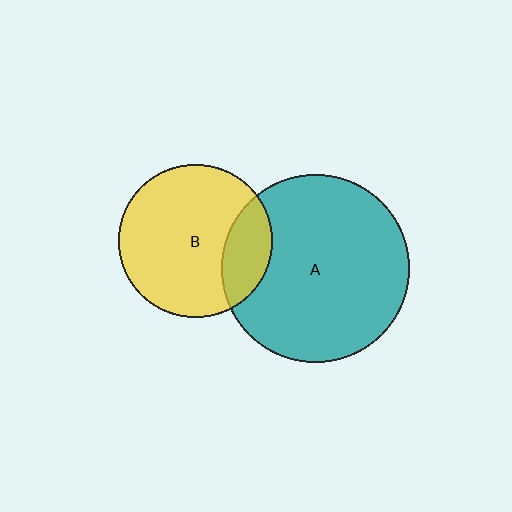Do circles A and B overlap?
Yes.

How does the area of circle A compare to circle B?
Approximately 1.5 times.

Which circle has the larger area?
Circle A (teal).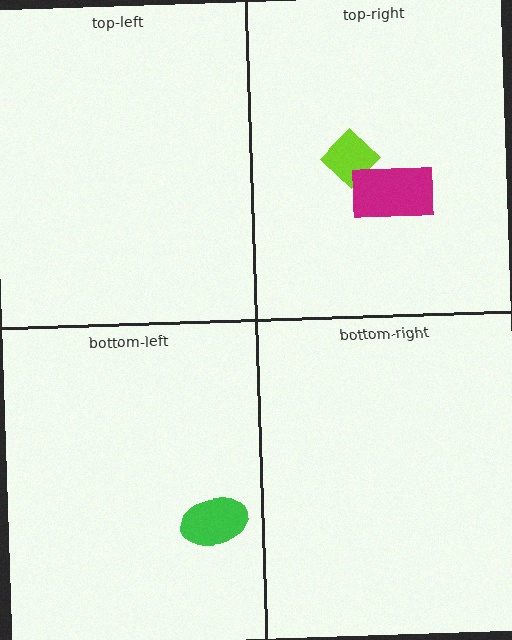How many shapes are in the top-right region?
2.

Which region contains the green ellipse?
The bottom-left region.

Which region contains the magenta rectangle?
The top-right region.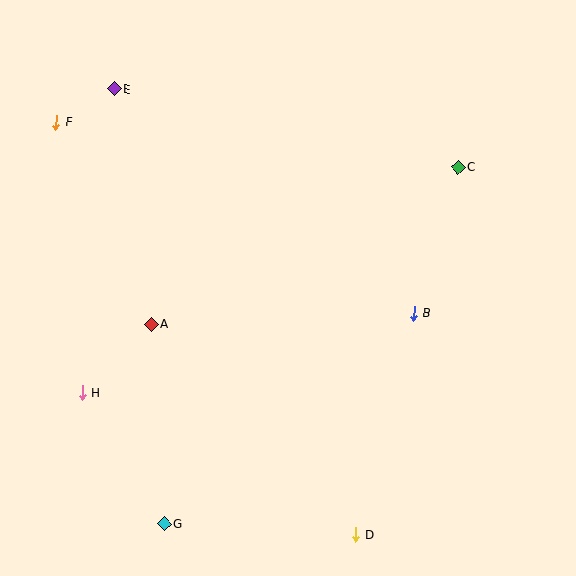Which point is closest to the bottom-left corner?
Point G is closest to the bottom-left corner.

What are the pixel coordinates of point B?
Point B is at (414, 313).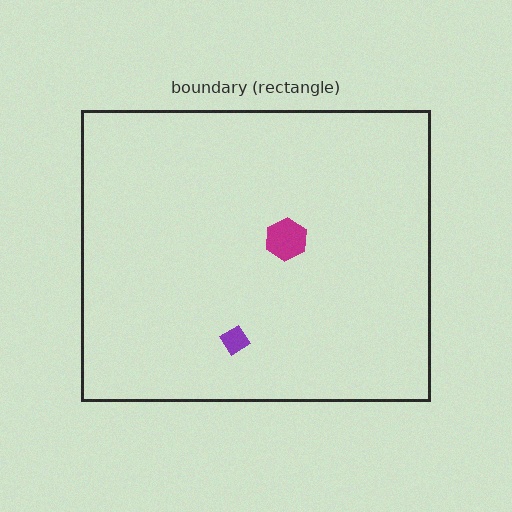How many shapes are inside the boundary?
2 inside, 0 outside.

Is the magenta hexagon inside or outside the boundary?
Inside.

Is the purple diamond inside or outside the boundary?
Inside.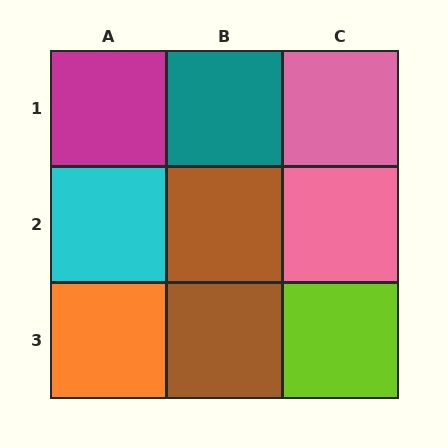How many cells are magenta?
1 cell is magenta.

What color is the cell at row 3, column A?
Orange.